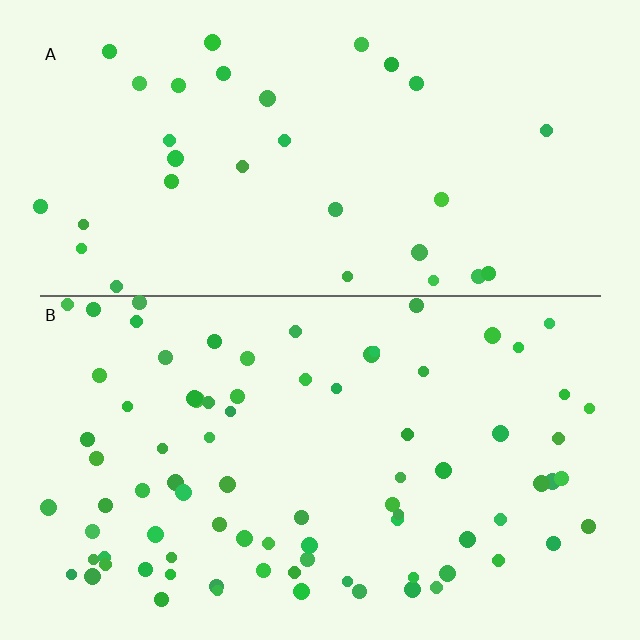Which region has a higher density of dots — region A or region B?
B (the bottom).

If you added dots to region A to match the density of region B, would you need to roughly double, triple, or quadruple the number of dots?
Approximately triple.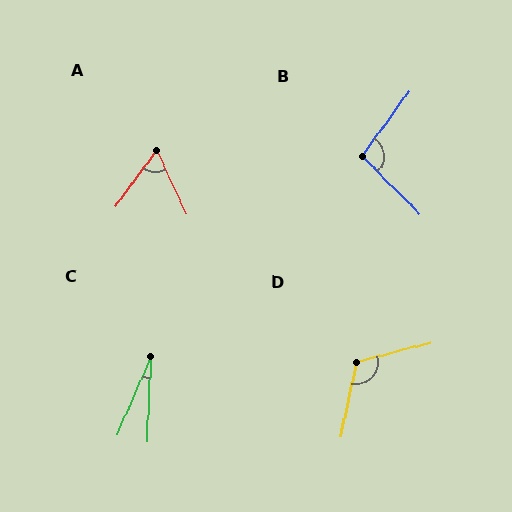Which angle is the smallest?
C, at approximately 20 degrees.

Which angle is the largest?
D, at approximately 117 degrees.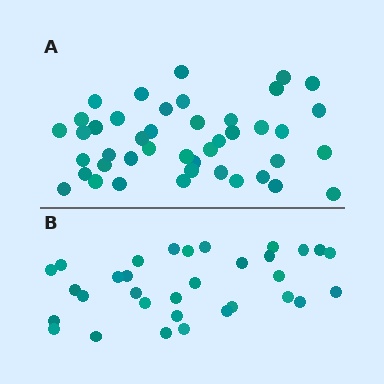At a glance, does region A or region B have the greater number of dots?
Region A (the top region) has more dots.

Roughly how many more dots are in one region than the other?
Region A has roughly 12 or so more dots than region B.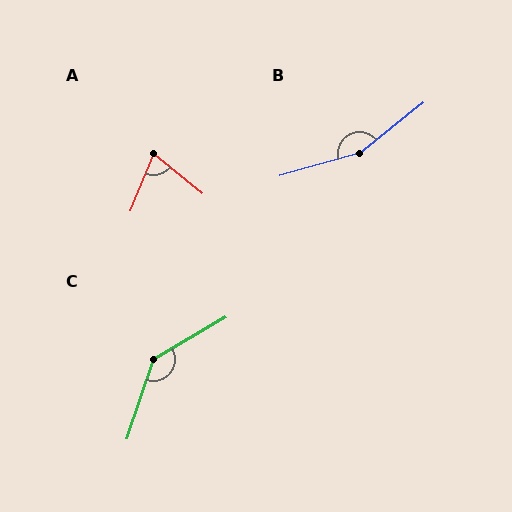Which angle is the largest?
B, at approximately 157 degrees.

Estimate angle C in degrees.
Approximately 138 degrees.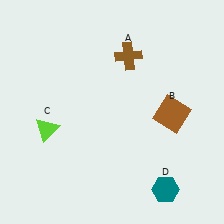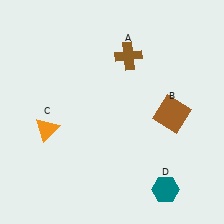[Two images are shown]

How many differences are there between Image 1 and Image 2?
There is 1 difference between the two images.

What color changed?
The triangle (C) changed from lime in Image 1 to orange in Image 2.